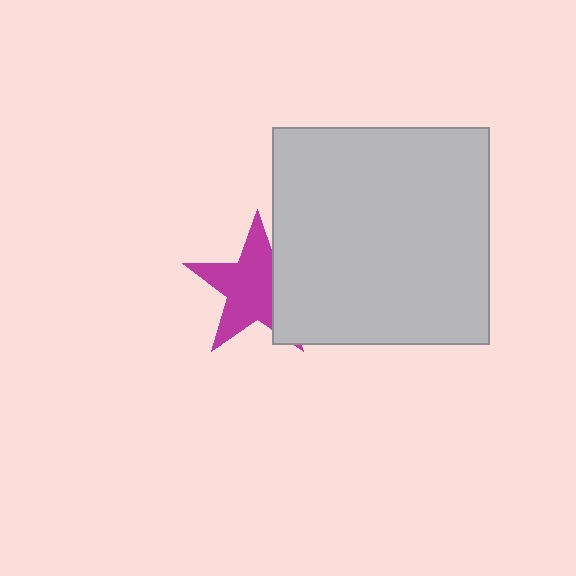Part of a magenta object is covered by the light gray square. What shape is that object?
It is a star.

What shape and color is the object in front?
The object in front is a light gray square.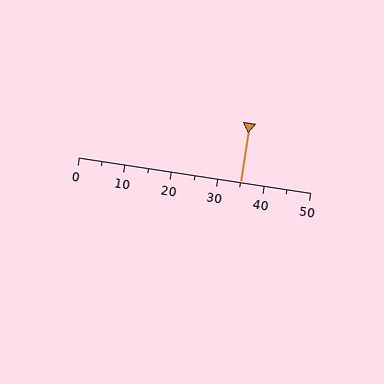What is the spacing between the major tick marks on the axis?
The major ticks are spaced 10 apart.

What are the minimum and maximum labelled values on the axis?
The axis runs from 0 to 50.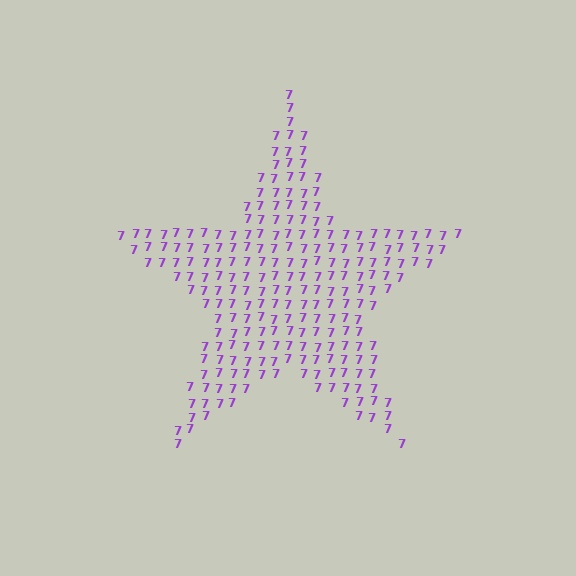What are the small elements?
The small elements are digit 7's.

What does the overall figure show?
The overall figure shows a star.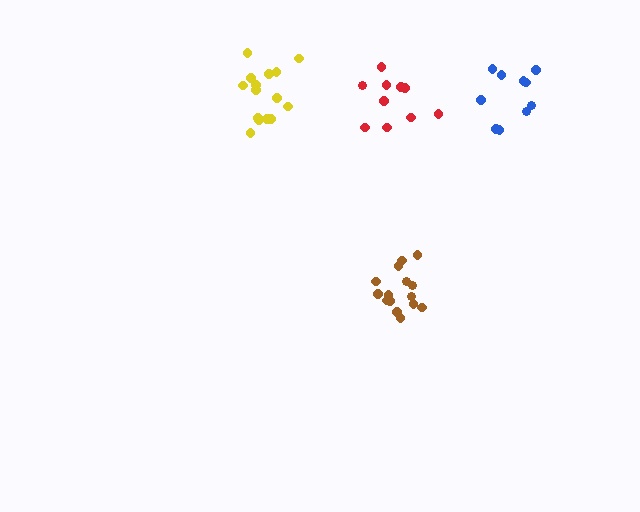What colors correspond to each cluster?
The clusters are colored: red, blue, yellow, brown.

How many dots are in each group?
Group 1: 10 dots, Group 2: 10 dots, Group 3: 15 dots, Group 4: 15 dots (50 total).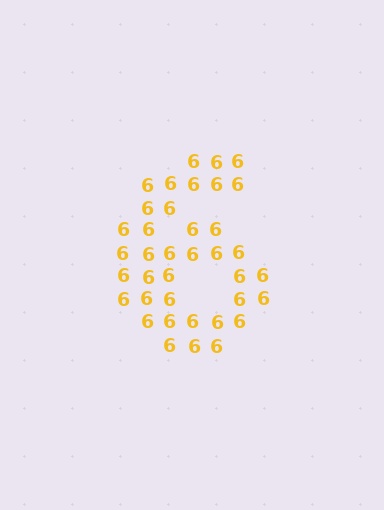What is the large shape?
The large shape is the digit 6.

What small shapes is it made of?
It is made of small digit 6's.